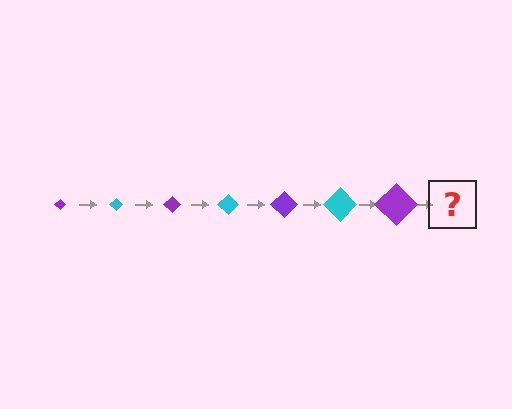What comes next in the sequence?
The next element should be a cyan diamond, larger than the previous one.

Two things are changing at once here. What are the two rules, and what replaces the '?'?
The two rules are that the diamond grows larger each step and the color cycles through purple and cyan. The '?' should be a cyan diamond, larger than the previous one.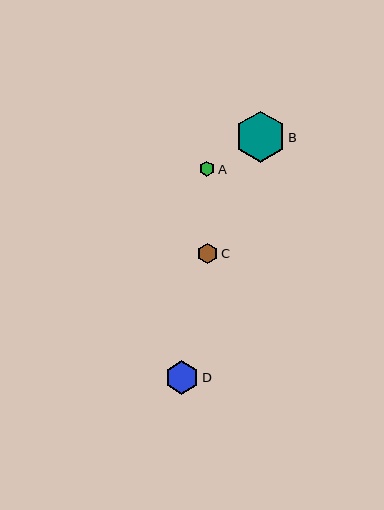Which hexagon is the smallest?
Hexagon A is the smallest with a size of approximately 16 pixels.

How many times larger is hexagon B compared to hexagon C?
Hexagon B is approximately 2.5 times the size of hexagon C.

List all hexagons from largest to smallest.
From largest to smallest: B, D, C, A.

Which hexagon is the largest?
Hexagon B is the largest with a size of approximately 51 pixels.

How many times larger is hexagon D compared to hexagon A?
Hexagon D is approximately 2.1 times the size of hexagon A.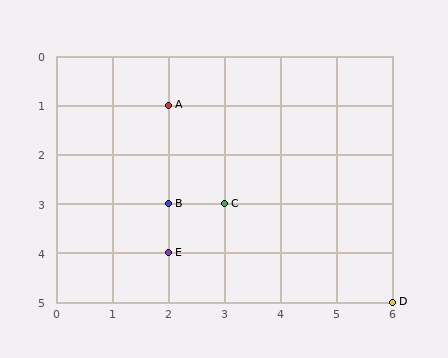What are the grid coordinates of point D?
Point D is at grid coordinates (6, 5).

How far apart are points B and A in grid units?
Points B and A are 2 rows apart.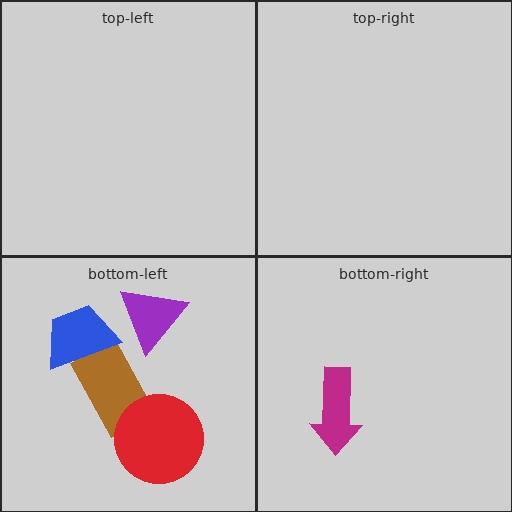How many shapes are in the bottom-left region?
4.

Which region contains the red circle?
The bottom-left region.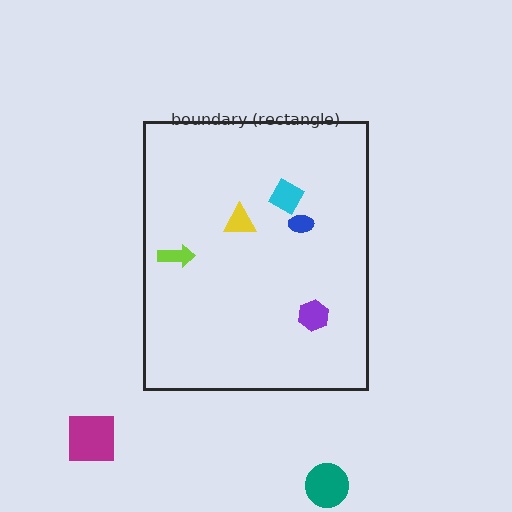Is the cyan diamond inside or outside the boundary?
Inside.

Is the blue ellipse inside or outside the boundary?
Inside.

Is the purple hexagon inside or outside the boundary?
Inside.